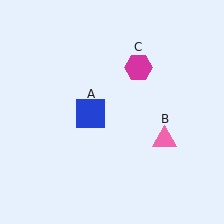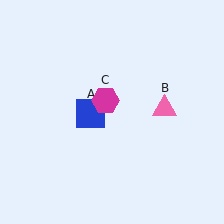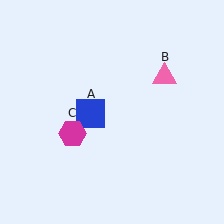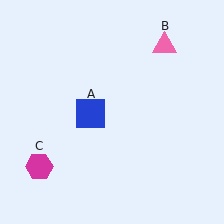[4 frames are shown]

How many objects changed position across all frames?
2 objects changed position: pink triangle (object B), magenta hexagon (object C).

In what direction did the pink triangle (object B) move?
The pink triangle (object B) moved up.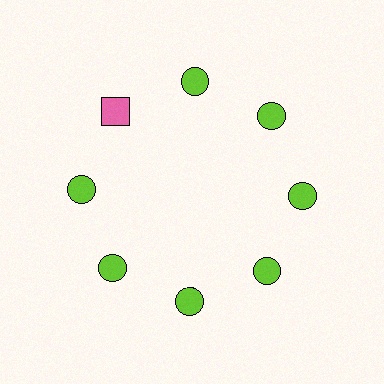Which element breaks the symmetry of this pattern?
The pink square at roughly the 10 o'clock position breaks the symmetry. All other shapes are lime circles.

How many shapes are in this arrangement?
There are 8 shapes arranged in a ring pattern.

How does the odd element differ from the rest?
It differs in both color (pink instead of lime) and shape (square instead of circle).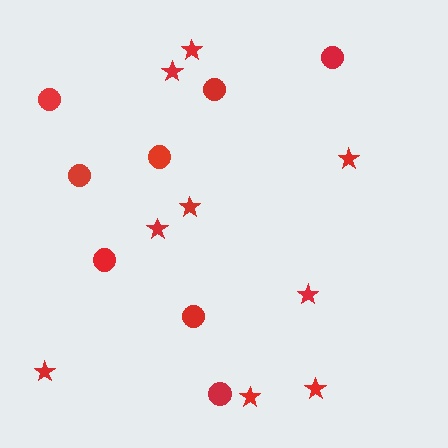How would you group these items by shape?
There are 2 groups: one group of stars (9) and one group of circles (8).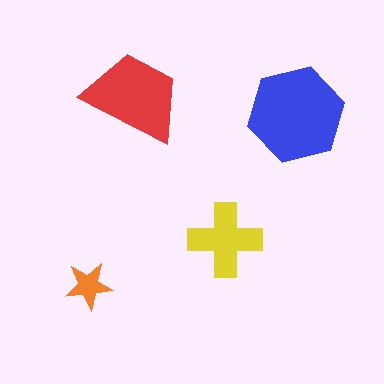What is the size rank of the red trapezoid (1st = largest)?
2nd.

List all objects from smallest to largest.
The orange star, the yellow cross, the red trapezoid, the blue hexagon.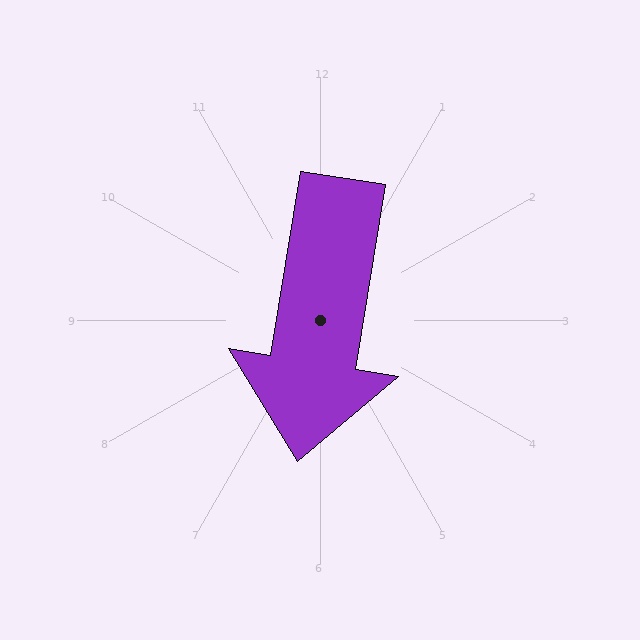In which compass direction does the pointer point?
South.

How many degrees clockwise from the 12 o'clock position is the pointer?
Approximately 189 degrees.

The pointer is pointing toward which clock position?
Roughly 6 o'clock.